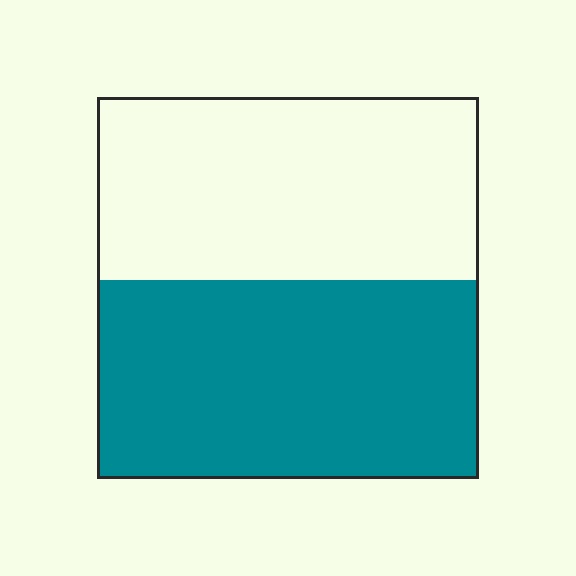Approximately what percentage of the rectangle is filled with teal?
Approximately 50%.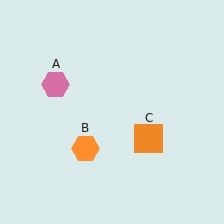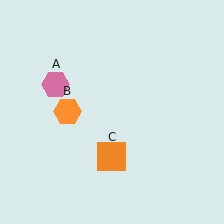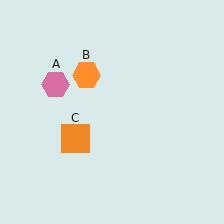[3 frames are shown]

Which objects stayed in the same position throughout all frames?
Pink hexagon (object A) remained stationary.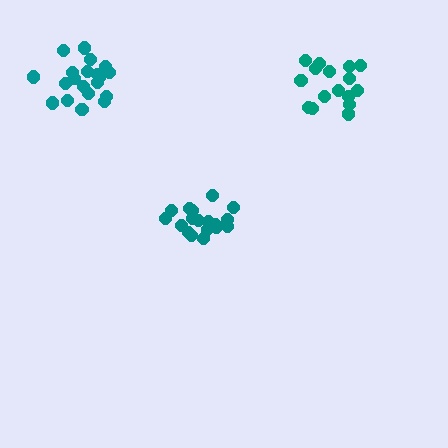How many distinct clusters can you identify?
There are 3 distinct clusters.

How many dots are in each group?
Group 1: 18 dots, Group 2: 20 dots, Group 3: 16 dots (54 total).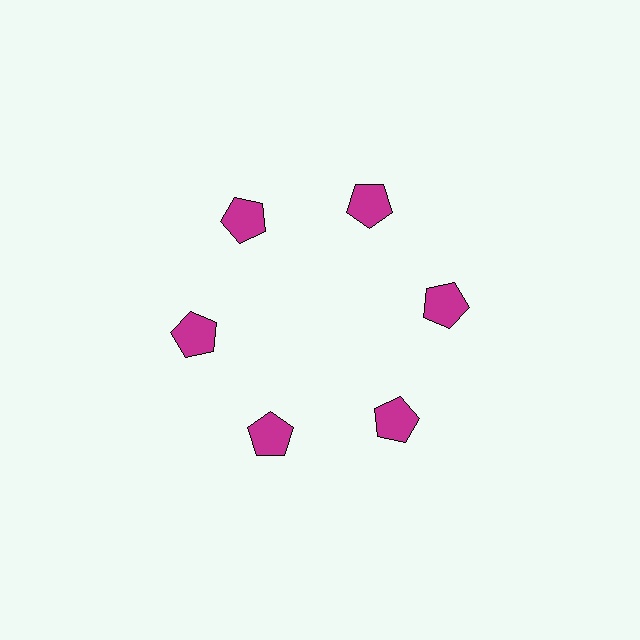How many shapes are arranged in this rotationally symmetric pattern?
There are 6 shapes, arranged in 6 groups of 1.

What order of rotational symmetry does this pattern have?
This pattern has 6-fold rotational symmetry.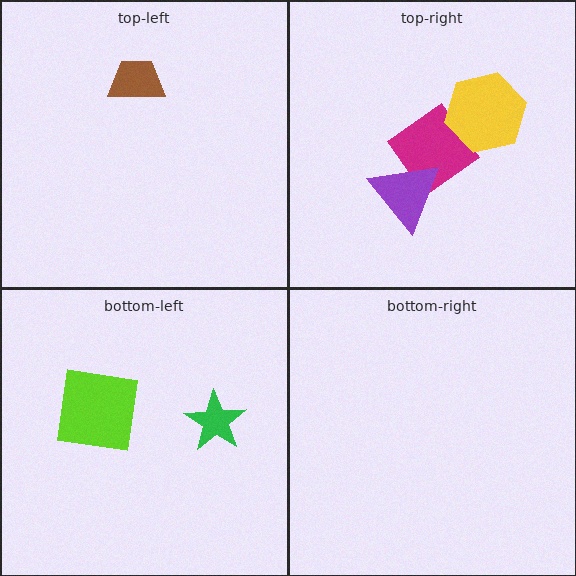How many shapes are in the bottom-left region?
2.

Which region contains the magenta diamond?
The top-right region.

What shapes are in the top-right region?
The magenta diamond, the purple triangle, the yellow hexagon.